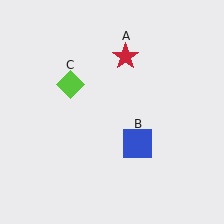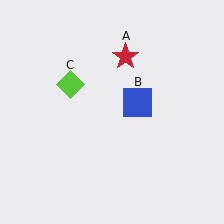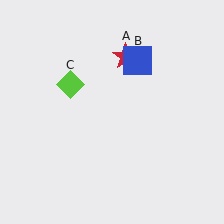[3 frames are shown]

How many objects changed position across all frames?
1 object changed position: blue square (object B).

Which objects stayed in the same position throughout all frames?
Red star (object A) and lime diamond (object C) remained stationary.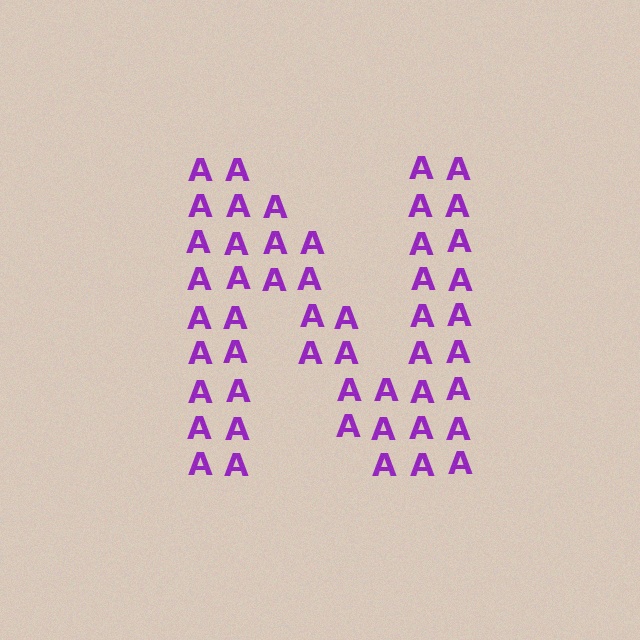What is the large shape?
The large shape is the letter N.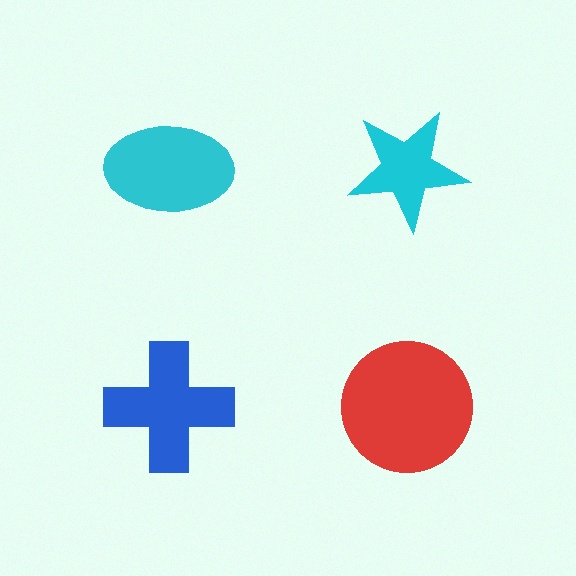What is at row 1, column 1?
A cyan ellipse.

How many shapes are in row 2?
2 shapes.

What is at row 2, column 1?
A blue cross.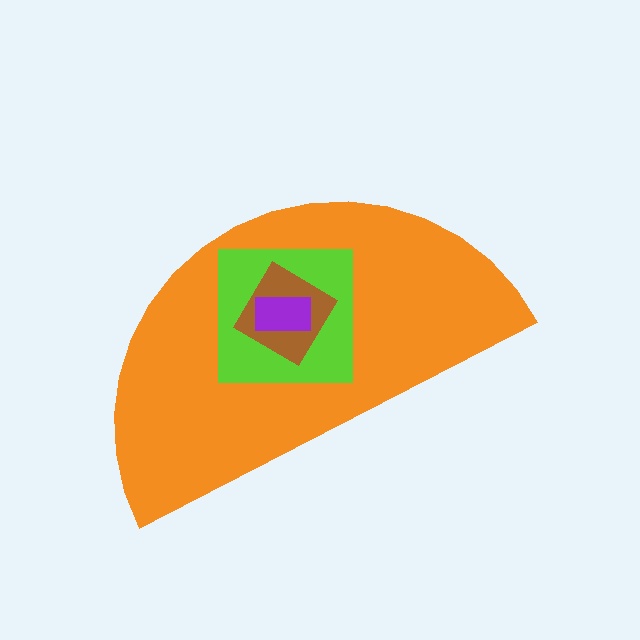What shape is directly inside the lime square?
The brown diamond.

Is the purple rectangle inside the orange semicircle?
Yes.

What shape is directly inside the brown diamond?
The purple rectangle.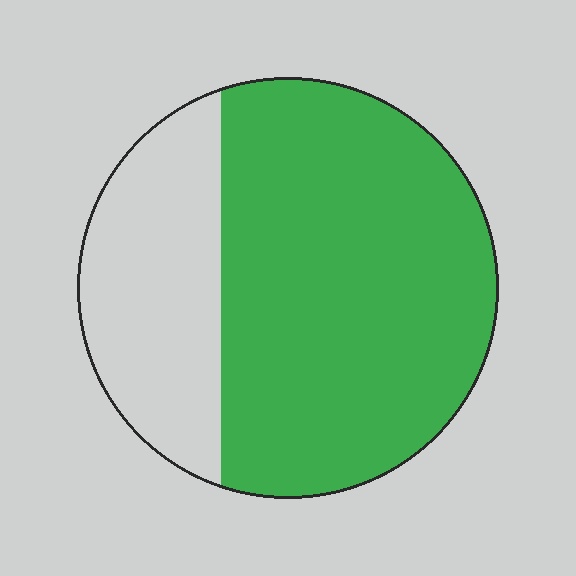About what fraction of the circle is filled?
About two thirds (2/3).